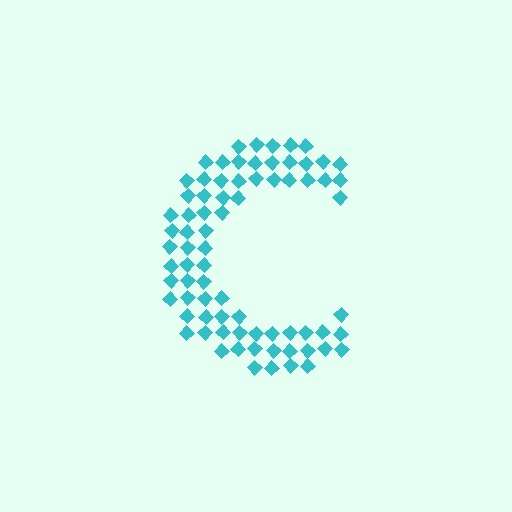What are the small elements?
The small elements are diamonds.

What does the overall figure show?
The overall figure shows the letter C.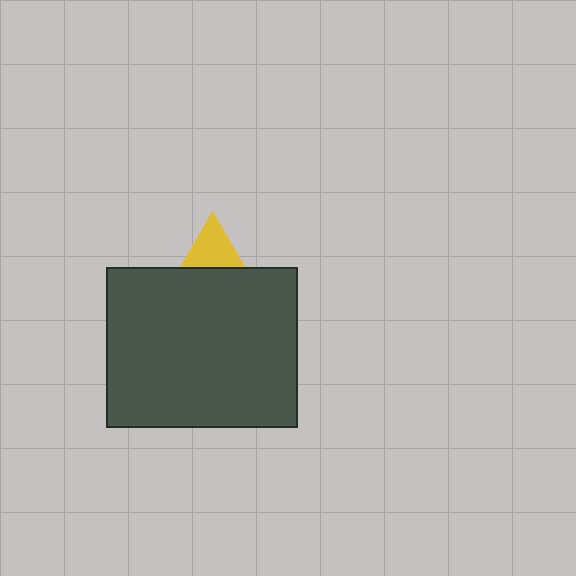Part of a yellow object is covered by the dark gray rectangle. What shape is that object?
It is a triangle.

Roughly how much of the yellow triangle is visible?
A small part of it is visible (roughly 36%).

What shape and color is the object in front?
The object in front is a dark gray rectangle.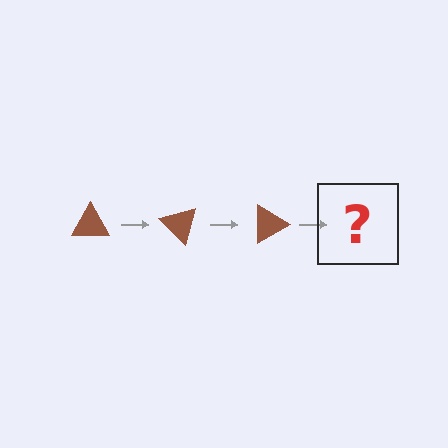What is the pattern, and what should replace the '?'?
The pattern is that the triangle rotates 45 degrees each step. The '?' should be a brown triangle rotated 135 degrees.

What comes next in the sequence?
The next element should be a brown triangle rotated 135 degrees.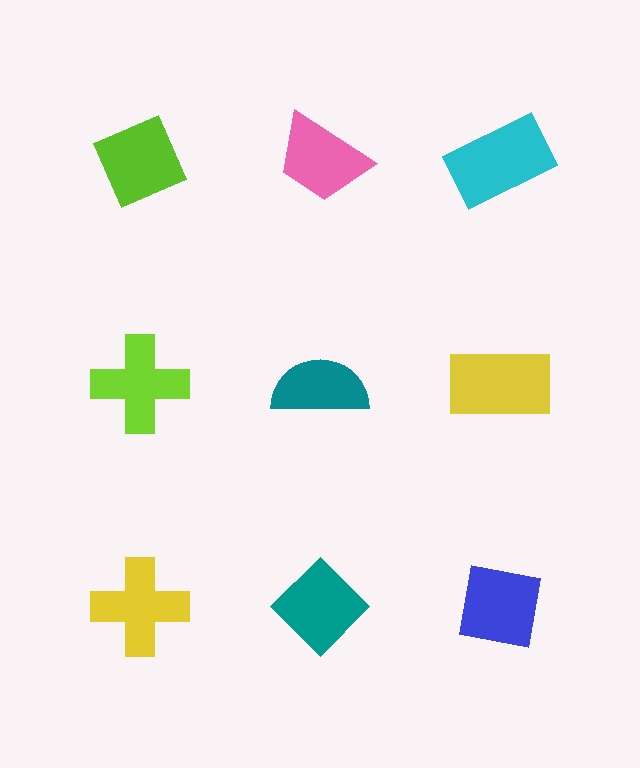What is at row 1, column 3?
A cyan rectangle.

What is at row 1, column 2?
A pink trapezoid.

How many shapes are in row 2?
3 shapes.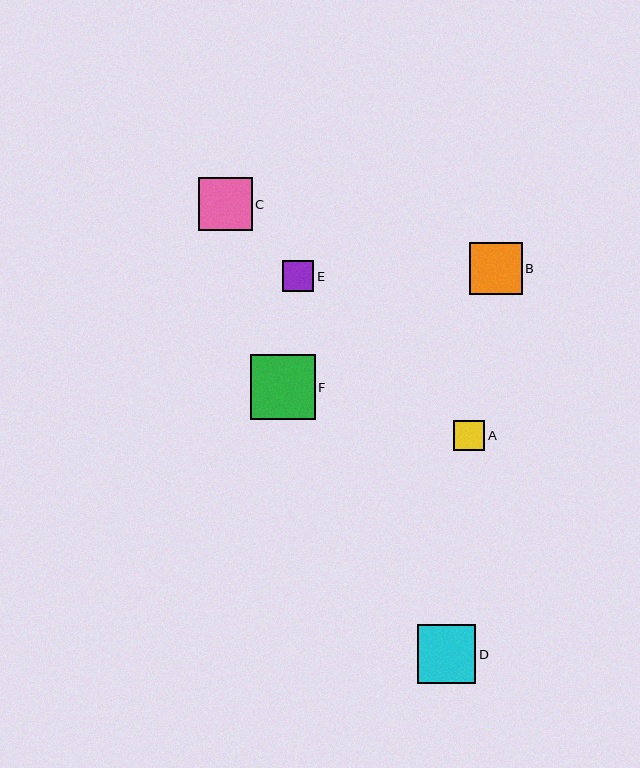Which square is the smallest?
Square A is the smallest with a size of approximately 31 pixels.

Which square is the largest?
Square F is the largest with a size of approximately 65 pixels.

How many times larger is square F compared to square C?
Square F is approximately 1.2 times the size of square C.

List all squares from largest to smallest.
From largest to smallest: F, D, C, B, E, A.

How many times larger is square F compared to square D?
Square F is approximately 1.1 times the size of square D.